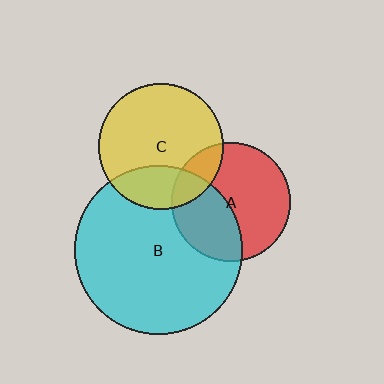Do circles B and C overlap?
Yes.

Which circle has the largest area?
Circle B (cyan).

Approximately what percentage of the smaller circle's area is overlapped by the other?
Approximately 25%.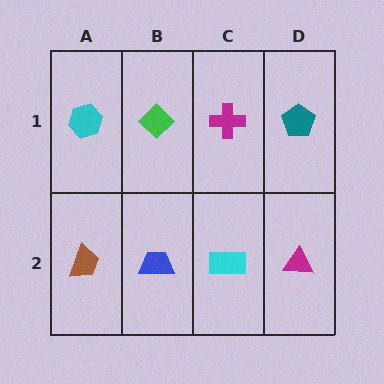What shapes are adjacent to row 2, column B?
A green diamond (row 1, column B), a brown trapezoid (row 2, column A), a cyan rectangle (row 2, column C).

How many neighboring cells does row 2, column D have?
2.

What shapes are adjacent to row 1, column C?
A cyan rectangle (row 2, column C), a green diamond (row 1, column B), a teal pentagon (row 1, column D).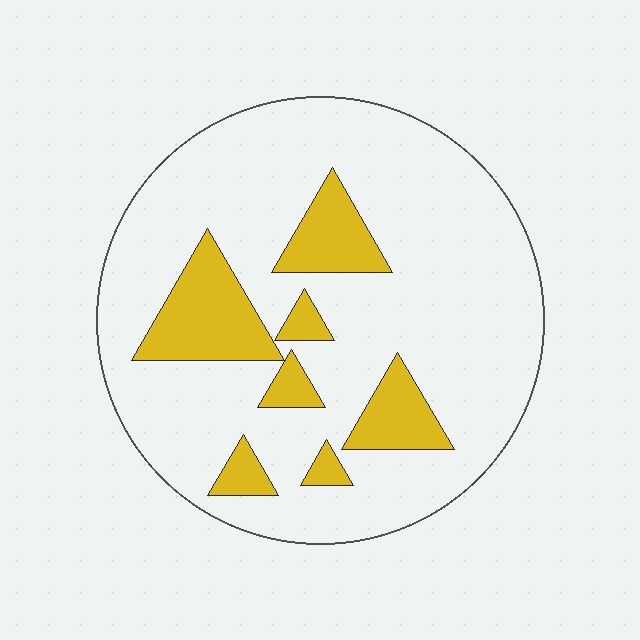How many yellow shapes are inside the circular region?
7.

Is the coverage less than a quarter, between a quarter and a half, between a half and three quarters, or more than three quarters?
Less than a quarter.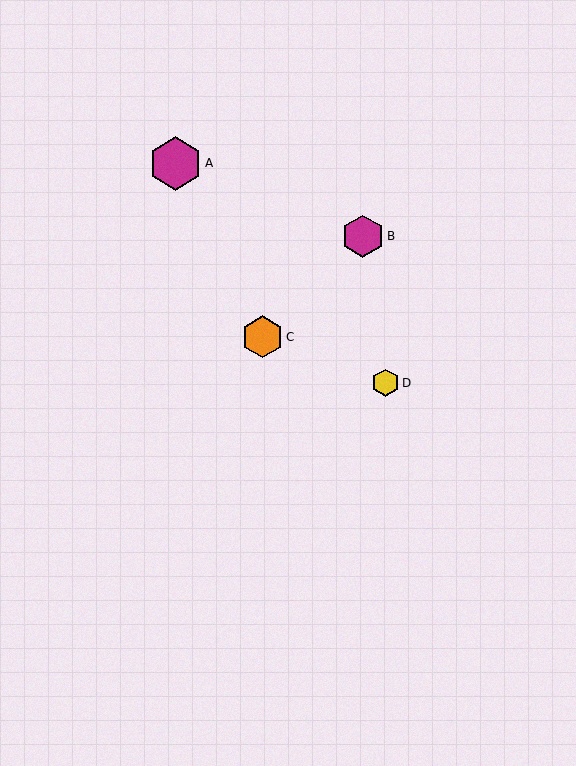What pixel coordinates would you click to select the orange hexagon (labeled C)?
Click at (262, 337) to select the orange hexagon C.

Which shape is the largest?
The magenta hexagon (labeled A) is the largest.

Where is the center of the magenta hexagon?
The center of the magenta hexagon is at (363, 236).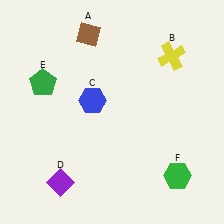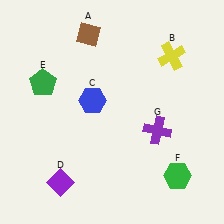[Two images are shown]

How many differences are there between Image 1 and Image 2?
There is 1 difference between the two images.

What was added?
A purple cross (G) was added in Image 2.